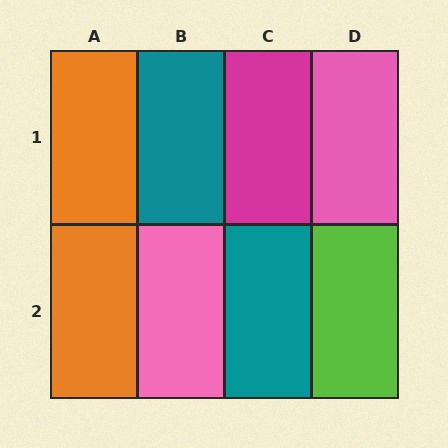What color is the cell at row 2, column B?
Pink.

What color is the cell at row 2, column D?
Lime.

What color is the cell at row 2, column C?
Teal.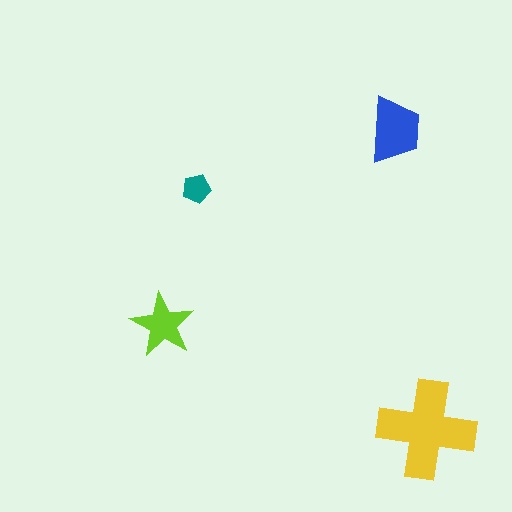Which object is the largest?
The yellow cross.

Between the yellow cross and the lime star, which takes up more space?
The yellow cross.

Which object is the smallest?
The teal pentagon.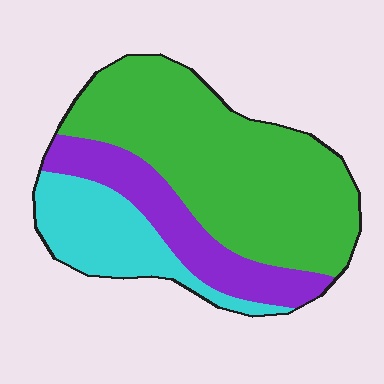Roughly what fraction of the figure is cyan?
Cyan covers around 20% of the figure.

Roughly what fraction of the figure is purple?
Purple takes up about one fifth (1/5) of the figure.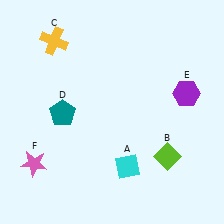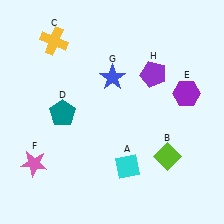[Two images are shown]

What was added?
A blue star (G), a purple pentagon (H) were added in Image 2.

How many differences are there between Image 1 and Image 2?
There are 2 differences between the two images.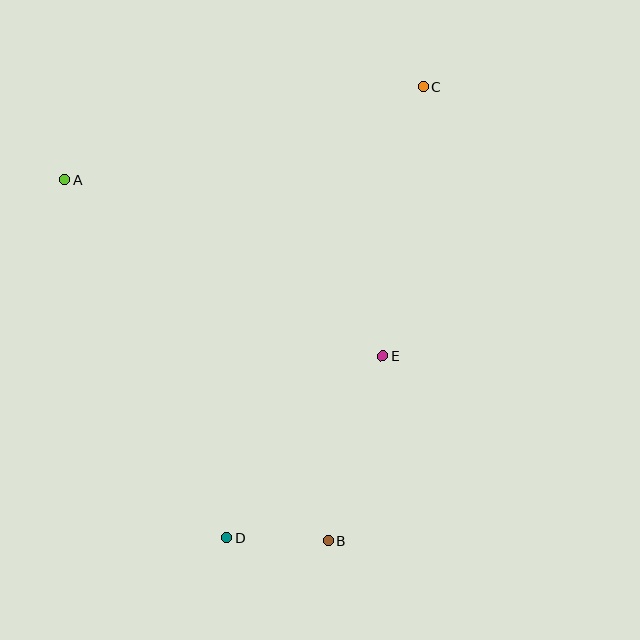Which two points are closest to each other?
Points B and D are closest to each other.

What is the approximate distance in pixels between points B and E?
The distance between B and E is approximately 192 pixels.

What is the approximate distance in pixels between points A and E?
The distance between A and E is approximately 364 pixels.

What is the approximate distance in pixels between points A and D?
The distance between A and D is approximately 393 pixels.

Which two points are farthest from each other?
Points C and D are farthest from each other.